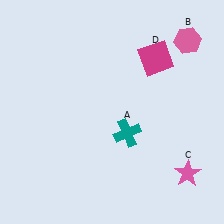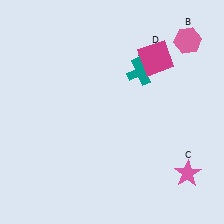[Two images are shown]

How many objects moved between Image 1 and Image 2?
1 object moved between the two images.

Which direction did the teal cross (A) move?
The teal cross (A) moved up.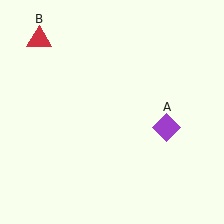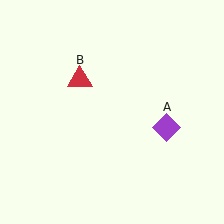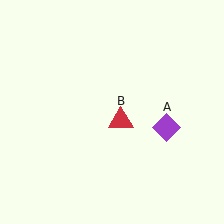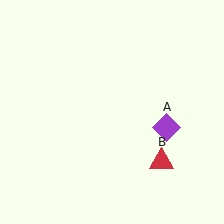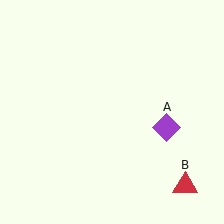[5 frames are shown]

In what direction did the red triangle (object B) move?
The red triangle (object B) moved down and to the right.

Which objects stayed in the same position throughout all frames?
Purple diamond (object A) remained stationary.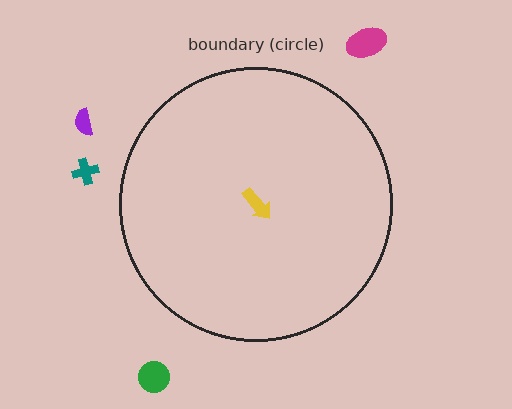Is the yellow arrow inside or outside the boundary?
Inside.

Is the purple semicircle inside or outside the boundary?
Outside.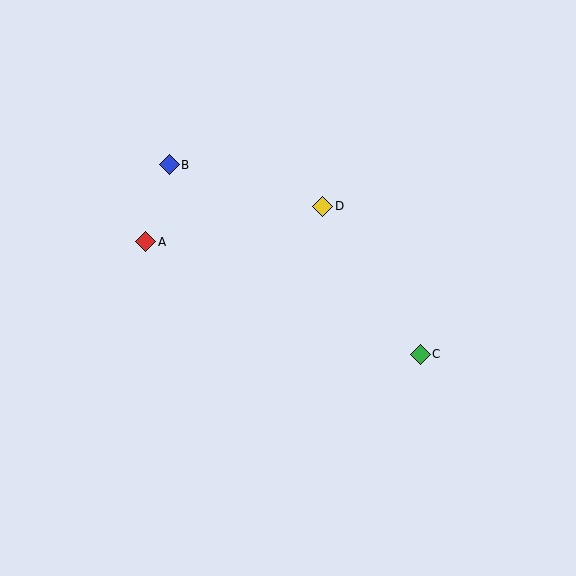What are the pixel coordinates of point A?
Point A is at (146, 242).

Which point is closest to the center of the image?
Point D at (323, 206) is closest to the center.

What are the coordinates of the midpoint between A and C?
The midpoint between A and C is at (283, 298).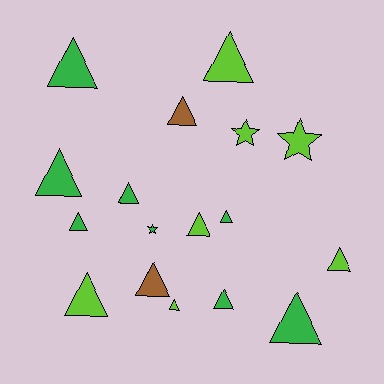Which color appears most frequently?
Green, with 8 objects.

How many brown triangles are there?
There are 2 brown triangles.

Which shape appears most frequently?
Triangle, with 14 objects.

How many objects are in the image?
There are 17 objects.